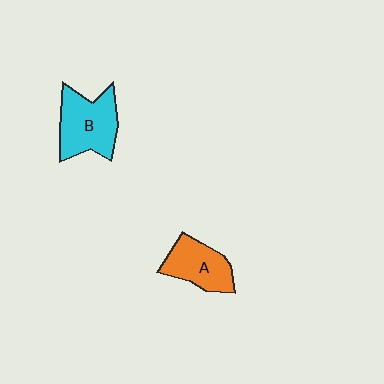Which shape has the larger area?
Shape B (cyan).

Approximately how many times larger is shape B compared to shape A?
Approximately 1.3 times.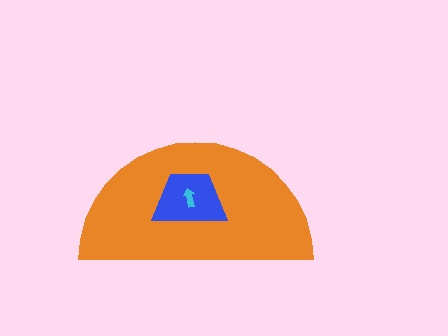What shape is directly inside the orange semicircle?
The blue trapezoid.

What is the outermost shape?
The orange semicircle.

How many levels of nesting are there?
3.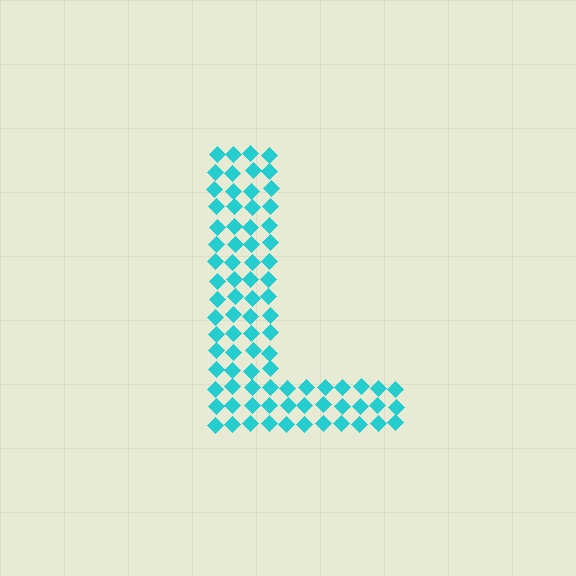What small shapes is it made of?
It is made of small diamonds.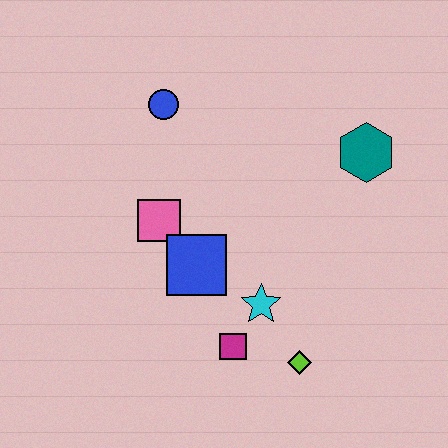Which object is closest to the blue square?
The pink square is closest to the blue square.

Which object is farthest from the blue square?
The teal hexagon is farthest from the blue square.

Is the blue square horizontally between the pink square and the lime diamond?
Yes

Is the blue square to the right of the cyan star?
No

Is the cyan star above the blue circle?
No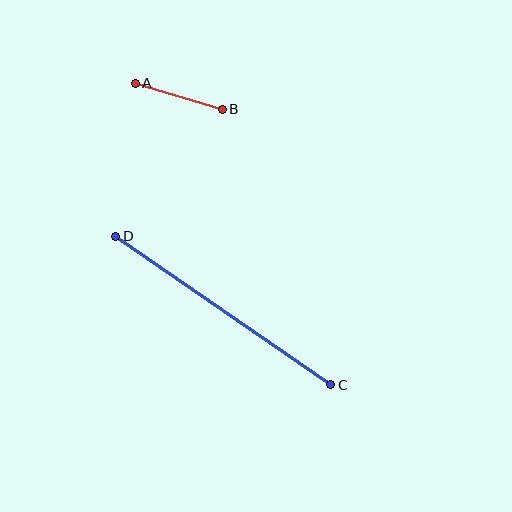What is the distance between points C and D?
The distance is approximately 261 pixels.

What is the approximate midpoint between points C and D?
The midpoint is at approximately (223, 311) pixels.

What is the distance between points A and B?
The distance is approximately 91 pixels.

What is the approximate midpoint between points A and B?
The midpoint is at approximately (179, 96) pixels.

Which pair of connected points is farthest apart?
Points C and D are farthest apart.